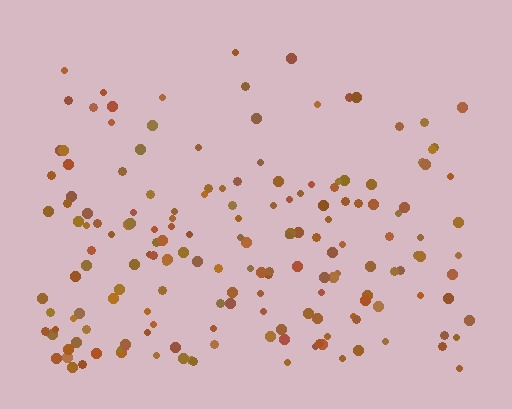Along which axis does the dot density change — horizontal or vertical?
Vertical.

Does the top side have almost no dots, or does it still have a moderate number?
Still a moderate number, just noticeably fewer than the bottom.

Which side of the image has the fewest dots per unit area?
The top.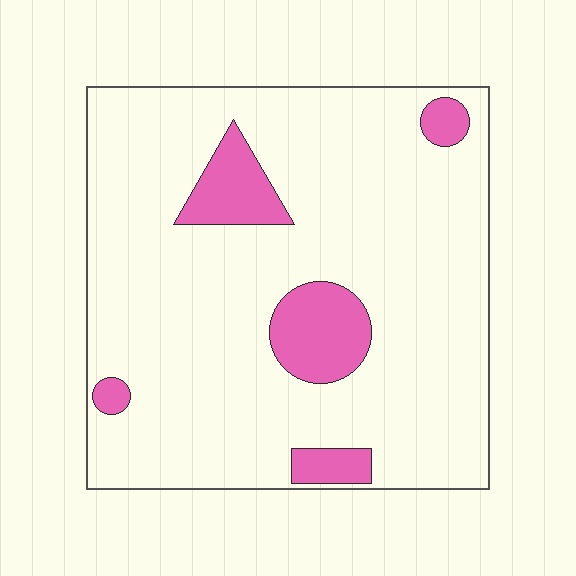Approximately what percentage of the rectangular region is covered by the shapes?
Approximately 15%.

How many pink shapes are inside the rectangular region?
5.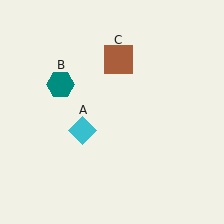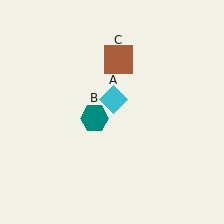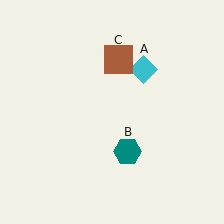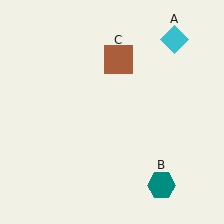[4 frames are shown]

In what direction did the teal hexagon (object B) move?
The teal hexagon (object B) moved down and to the right.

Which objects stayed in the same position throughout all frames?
Brown square (object C) remained stationary.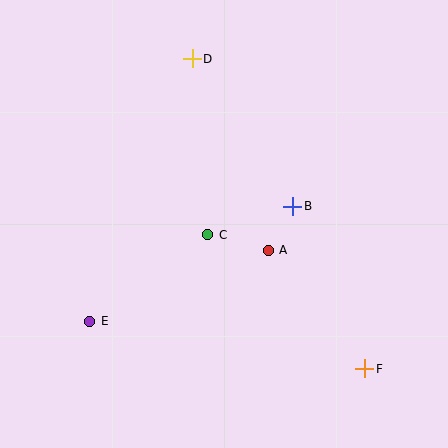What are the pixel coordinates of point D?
Point D is at (192, 59).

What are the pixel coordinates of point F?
Point F is at (365, 369).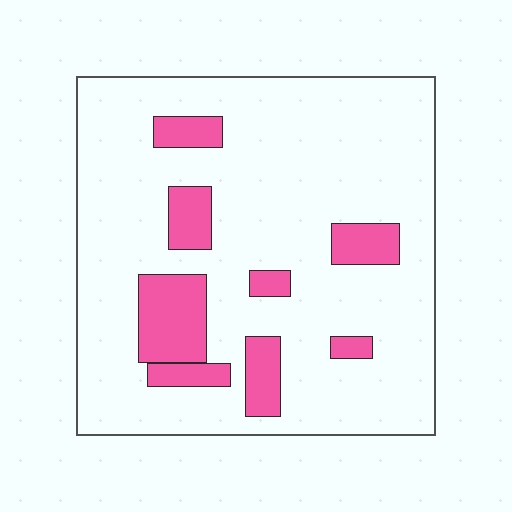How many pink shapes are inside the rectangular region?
8.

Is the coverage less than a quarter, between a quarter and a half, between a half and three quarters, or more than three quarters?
Less than a quarter.